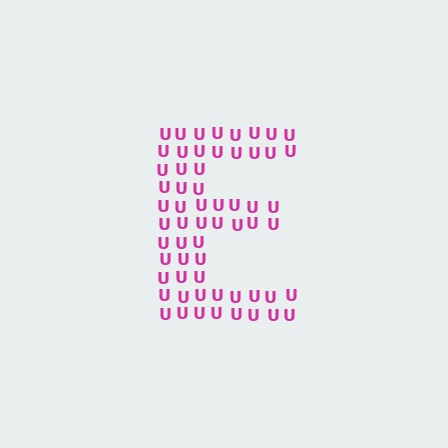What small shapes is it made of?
It is made of small letter U's.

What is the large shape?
The large shape is the letter E.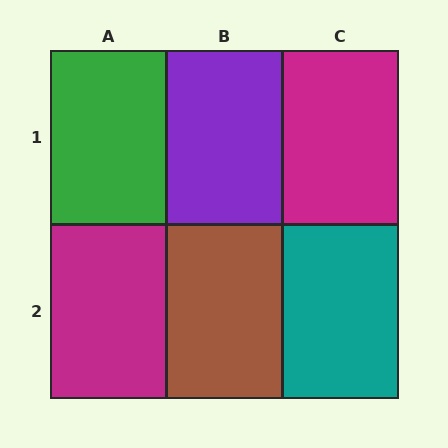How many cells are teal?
1 cell is teal.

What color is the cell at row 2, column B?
Brown.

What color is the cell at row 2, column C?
Teal.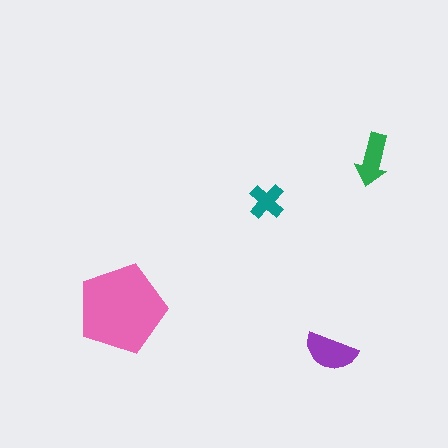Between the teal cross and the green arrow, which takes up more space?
The green arrow.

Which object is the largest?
The pink pentagon.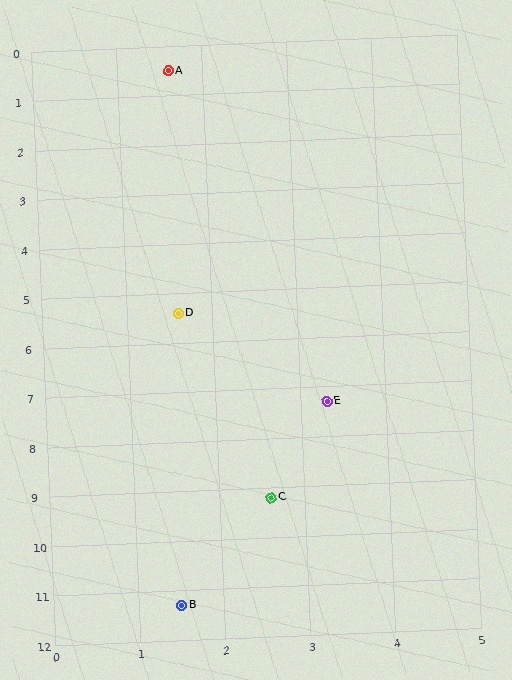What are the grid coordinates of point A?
Point A is at approximately (1.6, 0.5).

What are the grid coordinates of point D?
Point D is at approximately (1.6, 5.4).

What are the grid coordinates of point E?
Point E is at approximately (3.3, 7.3).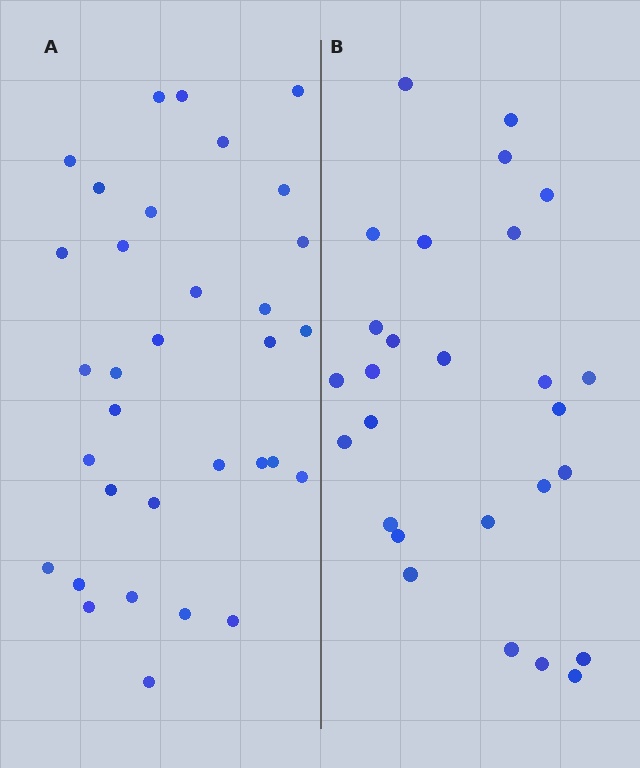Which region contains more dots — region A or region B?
Region A (the left region) has more dots.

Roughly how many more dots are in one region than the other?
Region A has about 6 more dots than region B.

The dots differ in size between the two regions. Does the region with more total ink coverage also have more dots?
No. Region B has more total ink coverage because its dots are larger, but region A actually contains more individual dots. Total area can be misleading — the number of items is what matters here.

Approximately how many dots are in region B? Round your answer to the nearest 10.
About 30 dots. (The exact count is 27, which rounds to 30.)